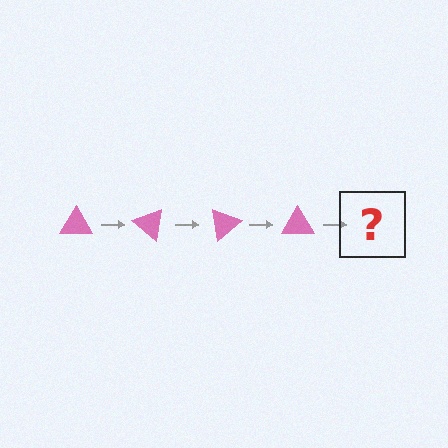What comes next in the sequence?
The next element should be a pink triangle rotated 160 degrees.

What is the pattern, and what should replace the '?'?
The pattern is that the triangle rotates 40 degrees each step. The '?' should be a pink triangle rotated 160 degrees.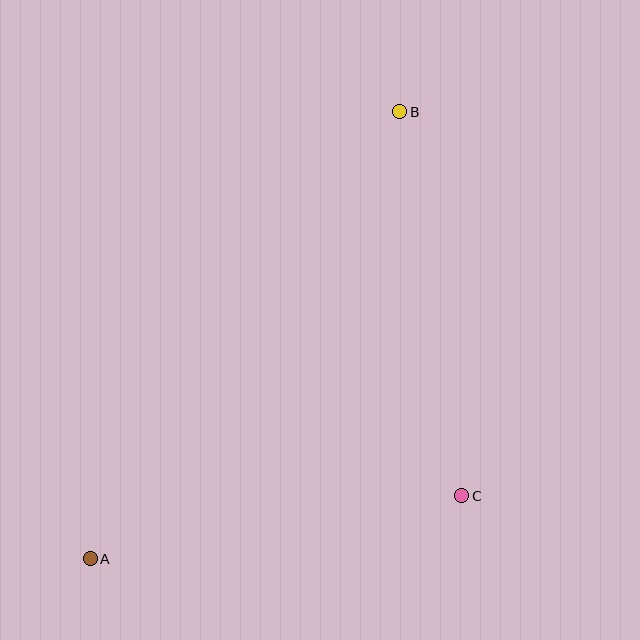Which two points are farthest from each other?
Points A and B are farthest from each other.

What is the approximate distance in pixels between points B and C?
The distance between B and C is approximately 389 pixels.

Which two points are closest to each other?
Points A and C are closest to each other.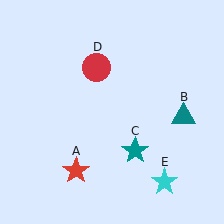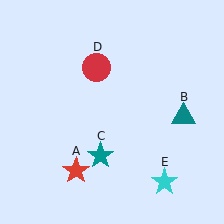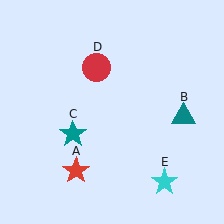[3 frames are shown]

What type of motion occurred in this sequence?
The teal star (object C) rotated clockwise around the center of the scene.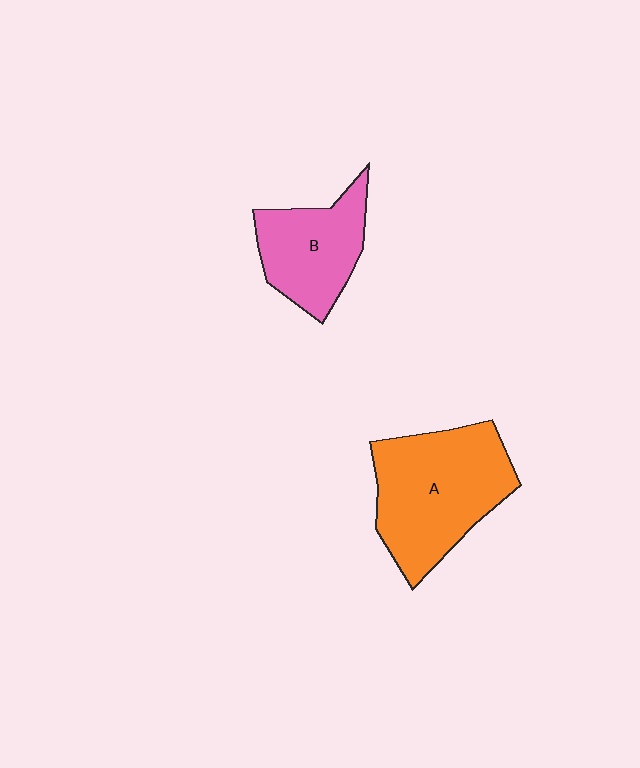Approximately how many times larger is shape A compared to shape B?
Approximately 1.5 times.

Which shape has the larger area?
Shape A (orange).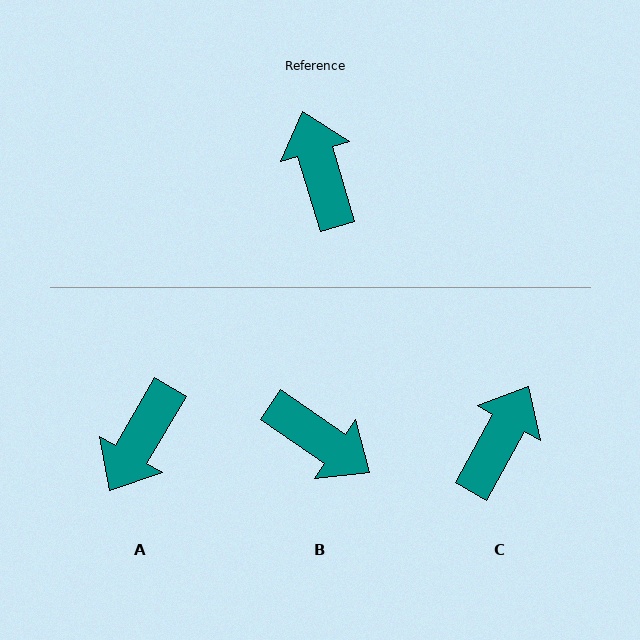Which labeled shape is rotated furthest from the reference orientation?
B, about 141 degrees away.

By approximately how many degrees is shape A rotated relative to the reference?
Approximately 133 degrees counter-clockwise.